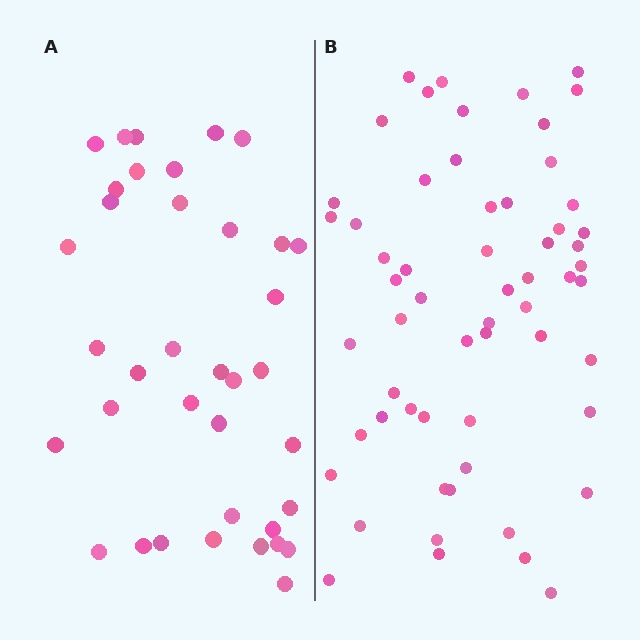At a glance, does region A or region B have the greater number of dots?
Region B (the right region) has more dots.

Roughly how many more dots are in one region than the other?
Region B has approximately 20 more dots than region A.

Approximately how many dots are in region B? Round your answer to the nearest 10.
About 60 dots. (The exact count is 59, which rounds to 60.)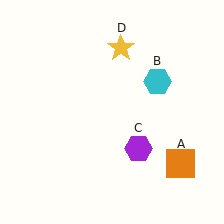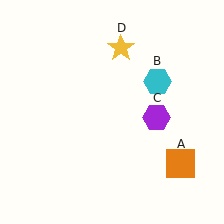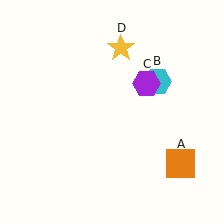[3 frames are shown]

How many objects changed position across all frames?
1 object changed position: purple hexagon (object C).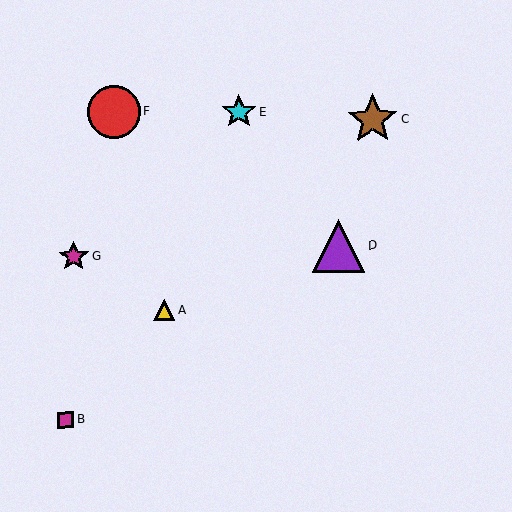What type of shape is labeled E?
Shape E is a cyan star.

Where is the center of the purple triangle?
The center of the purple triangle is at (338, 246).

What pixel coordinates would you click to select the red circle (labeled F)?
Click at (114, 112) to select the red circle F.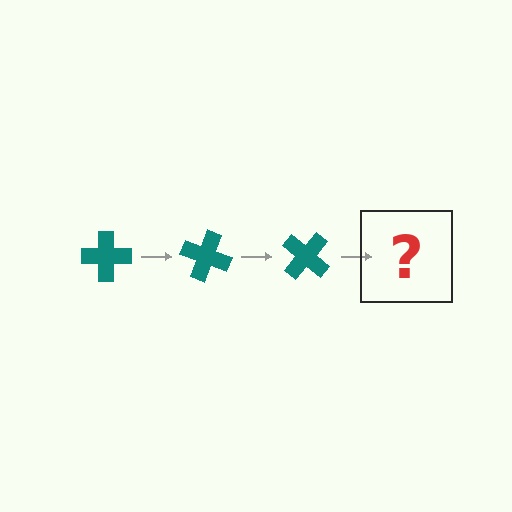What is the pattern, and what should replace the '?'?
The pattern is that the cross rotates 20 degrees each step. The '?' should be a teal cross rotated 60 degrees.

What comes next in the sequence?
The next element should be a teal cross rotated 60 degrees.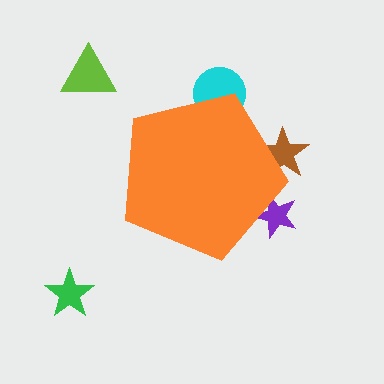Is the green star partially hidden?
No, the green star is fully visible.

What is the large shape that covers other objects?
An orange pentagon.